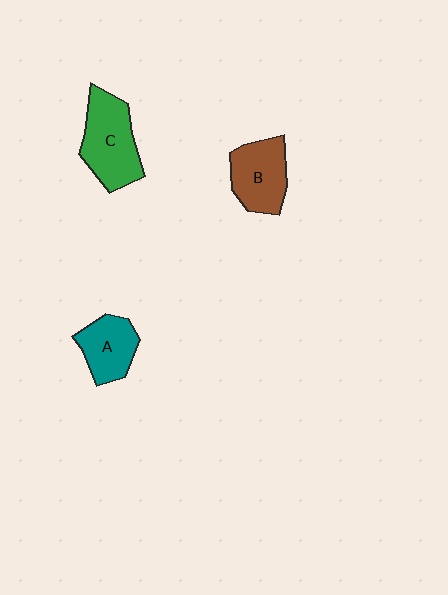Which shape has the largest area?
Shape C (green).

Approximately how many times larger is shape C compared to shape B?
Approximately 1.2 times.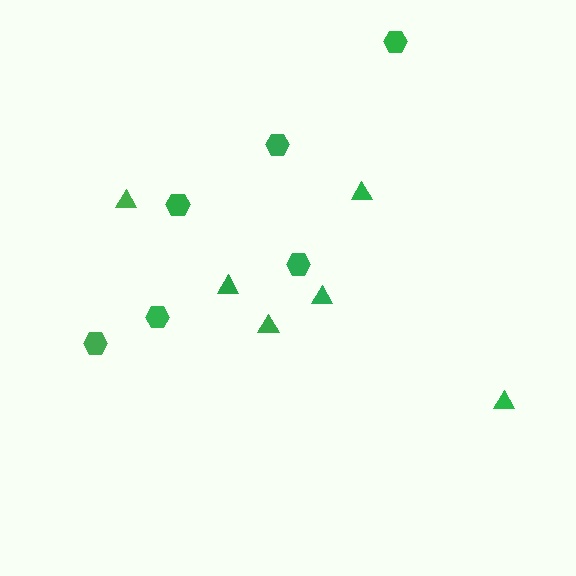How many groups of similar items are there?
There are 2 groups: one group of triangles (6) and one group of hexagons (6).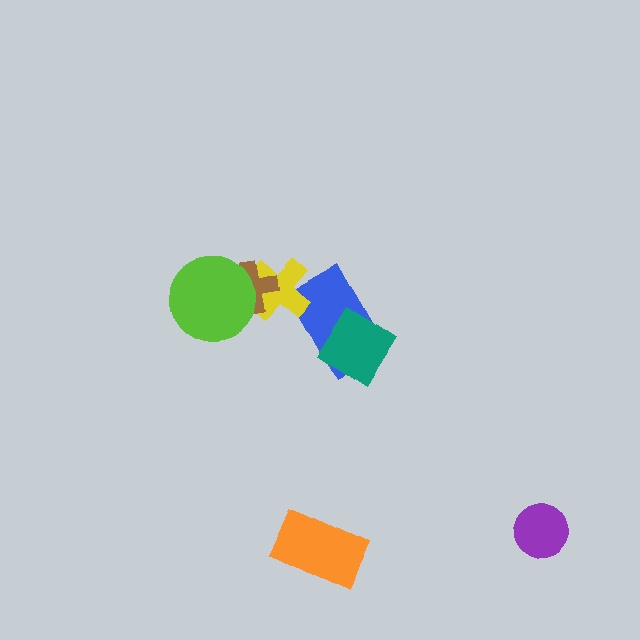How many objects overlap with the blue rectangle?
2 objects overlap with the blue rectangle.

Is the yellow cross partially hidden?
Yes, it is partially covered by another shape.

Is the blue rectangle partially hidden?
Yes, it is partially covered by another shape.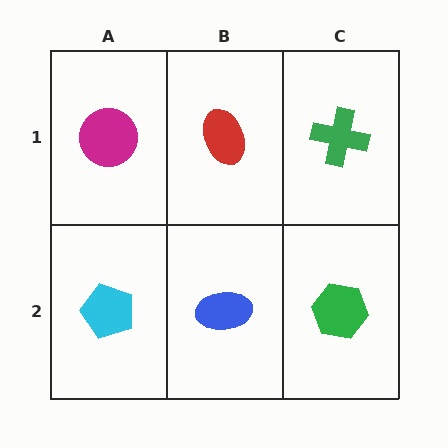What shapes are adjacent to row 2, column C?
A green cross (row 1, column C), a blue ellipse (row 2, column B).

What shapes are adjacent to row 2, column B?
A red ellipse (row 1, column B), a cyan pentagon (row 2, column A), a green hexagon (row 2, column C).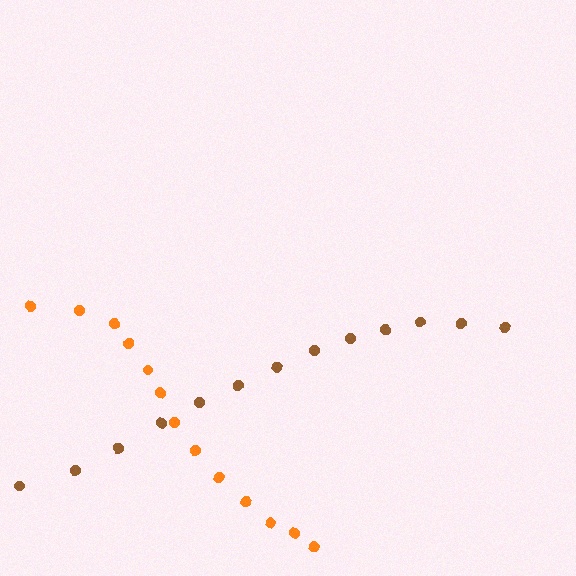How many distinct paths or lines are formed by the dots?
There are 2 distinct paths.